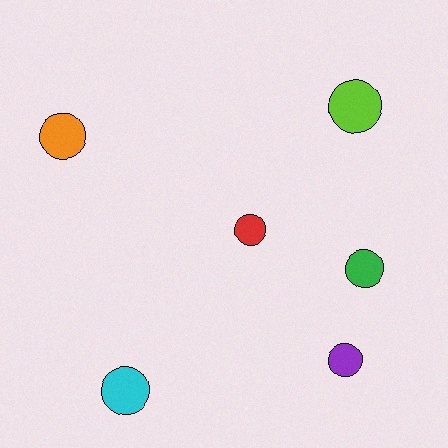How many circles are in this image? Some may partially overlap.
There are 6 circles.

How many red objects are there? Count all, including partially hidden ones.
There is 1 red object.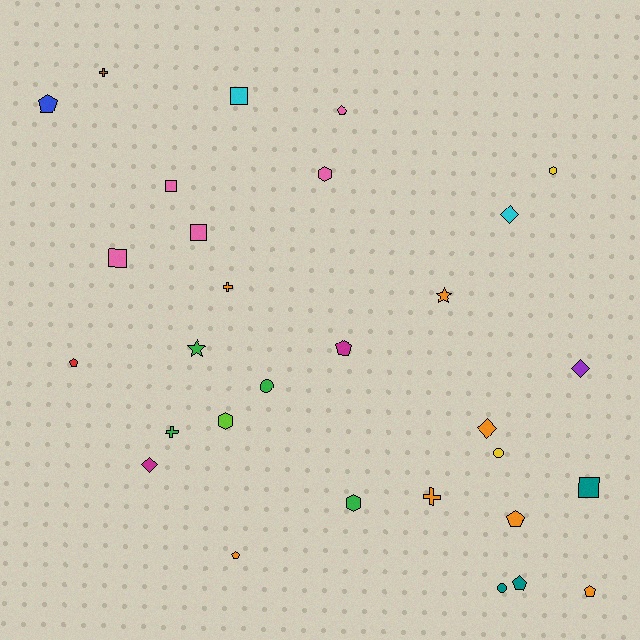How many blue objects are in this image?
There is 1 blue object.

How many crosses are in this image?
There are 4 crosses.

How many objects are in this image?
There are 30 objects.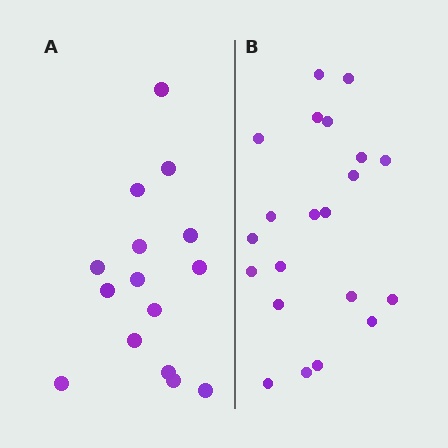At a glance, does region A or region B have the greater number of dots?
Region B (the right region) has more dots.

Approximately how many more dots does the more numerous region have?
Region B has about 6 more dots than region A.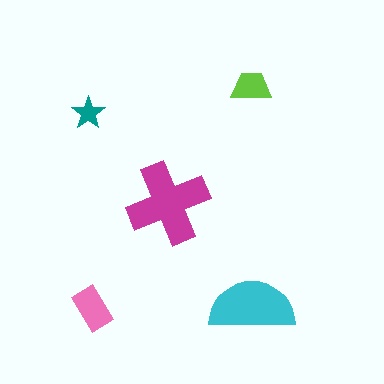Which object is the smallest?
The teal star.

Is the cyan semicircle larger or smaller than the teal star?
Larger.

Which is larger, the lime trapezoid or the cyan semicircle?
The cyan semicircle.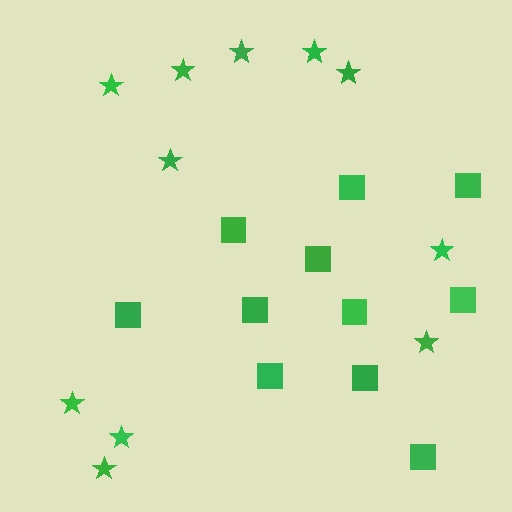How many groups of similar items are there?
There are 2 groups: one group of stars (11) and one group of squares (11).